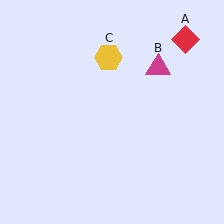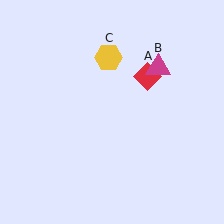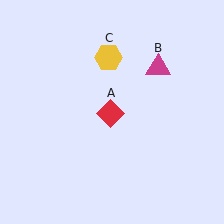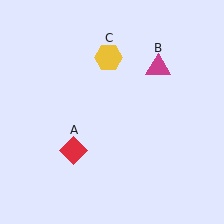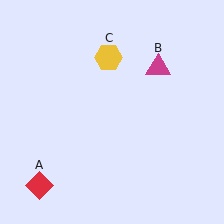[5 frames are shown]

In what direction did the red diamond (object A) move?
The red diamond (object A) moved down and to the left.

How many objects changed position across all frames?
1 object changed position: red diamond (object A).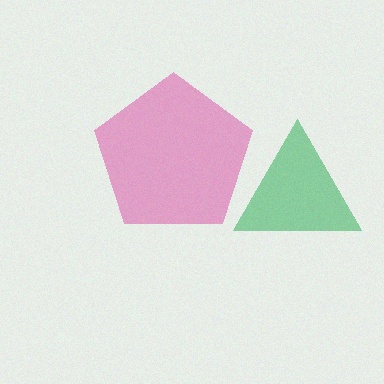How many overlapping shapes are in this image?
There are 2 overlapping shapes in the image.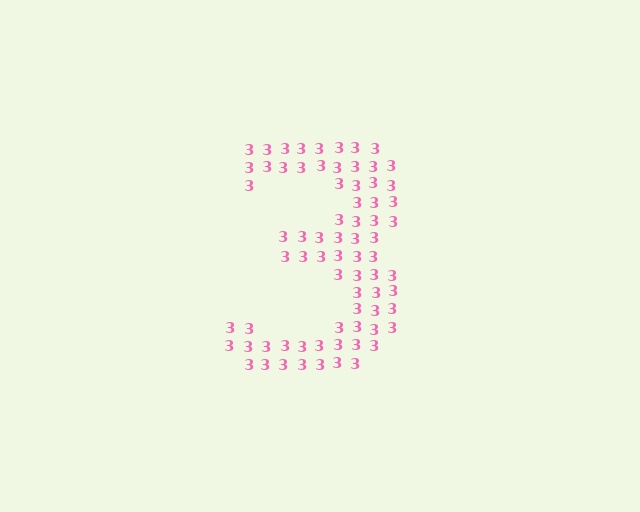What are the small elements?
The small elements are digit 3's.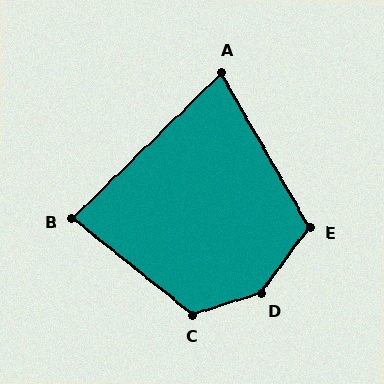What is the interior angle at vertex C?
Approximately 124 degrees (obtuse).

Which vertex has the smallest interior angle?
A, at approximately 75 degrees.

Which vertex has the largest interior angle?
D, at approximately 143 degrees.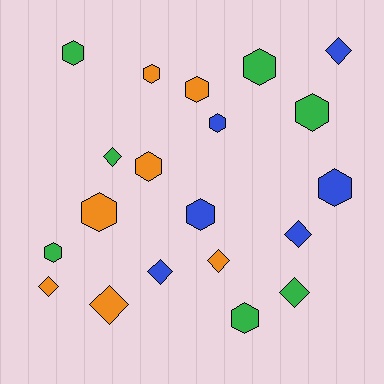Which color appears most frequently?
Green, with 7 objects.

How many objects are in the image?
There are 20 objects.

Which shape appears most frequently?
Hexagon, with 12 objects.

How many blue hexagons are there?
There are 3 blue hexagons.